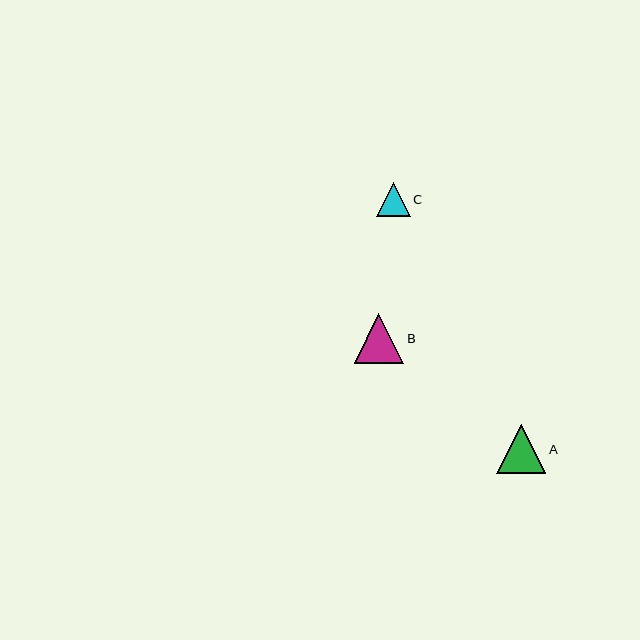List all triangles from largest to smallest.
From largest to smallest: B, A, C.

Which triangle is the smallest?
Triangle C is the smallest with a size of approximately 34 pixels.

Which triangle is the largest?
Triangle B is the largest with a size of approximately 50 pixels.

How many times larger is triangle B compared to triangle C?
Triangle B is approximately 1.5 times the size of triangle C.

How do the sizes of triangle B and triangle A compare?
Triangle B and triangle A are approximately the same size.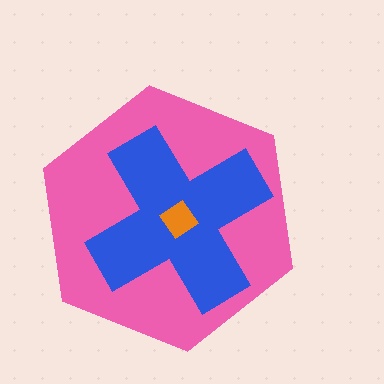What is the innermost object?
The orange diamond.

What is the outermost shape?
The pink hexagon.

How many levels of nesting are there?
3.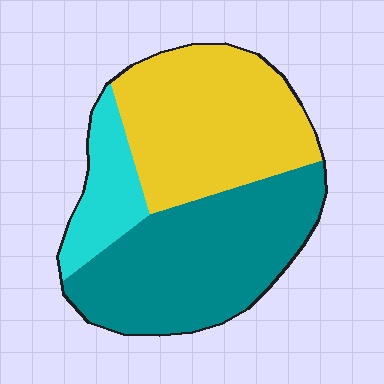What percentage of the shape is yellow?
Yellow covers around 40% of the shape.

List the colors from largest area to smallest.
From largest to smallest: teal, yellow, cyan.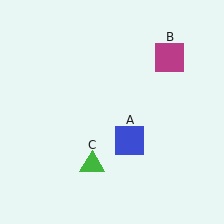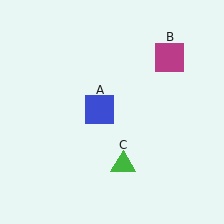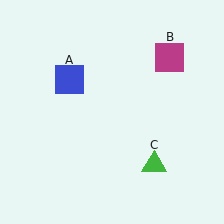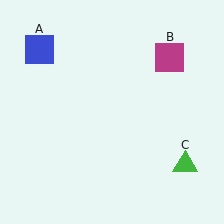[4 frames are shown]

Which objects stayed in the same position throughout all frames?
Magenta square (object B) remained stationary.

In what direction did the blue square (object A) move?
The blue square (object A) moved up and to the left.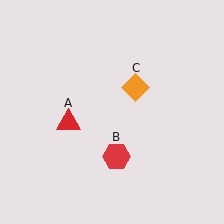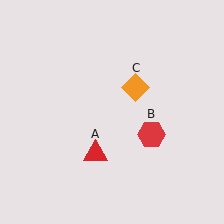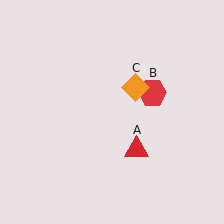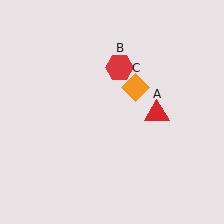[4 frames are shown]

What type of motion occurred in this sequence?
The red triangle (object A), red hexagon (object B) rotated counterclockwise around the center of the scene.